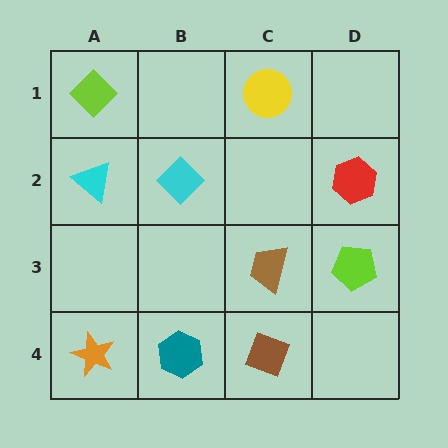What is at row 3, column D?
A lime pentagon.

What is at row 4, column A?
An orange star.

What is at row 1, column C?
A yellow circle.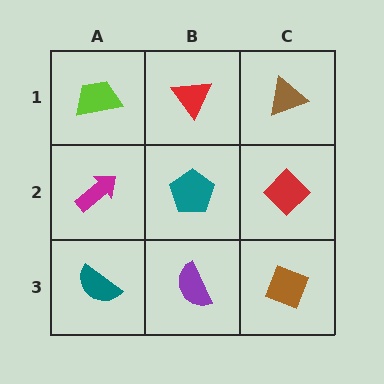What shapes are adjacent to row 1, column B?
A teal pentagon (row 2, column B), a lime trapezoid (row 1, column A), a brown triangle (row 1, column C).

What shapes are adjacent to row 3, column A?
A magenta arrow (row 2, column A), a purple semicircle (row 3, column B).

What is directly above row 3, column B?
A teal pentagon.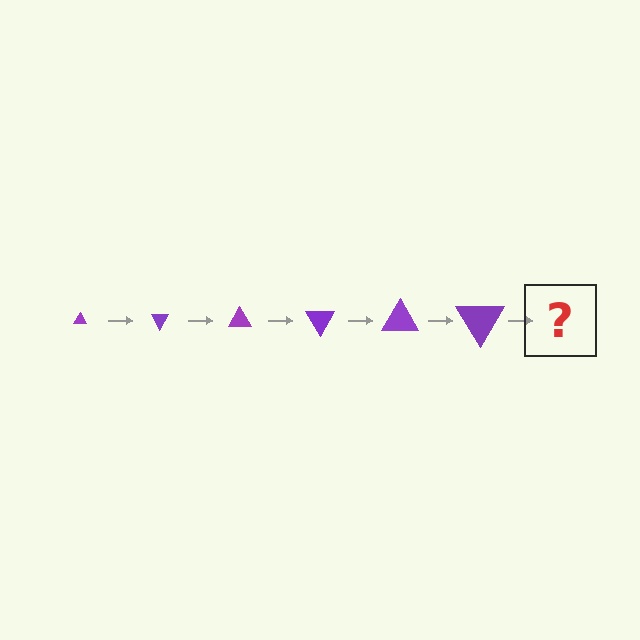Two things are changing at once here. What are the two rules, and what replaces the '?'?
The two rules are that the triangle grows larger each step and it rotates 60 degrees each step. The '?' should be a triangle, larger than the previous one and rotated 360 degrees from the start.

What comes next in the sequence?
The next element should be a triangle, larger than the previous one and rotated 360 degrees from the start.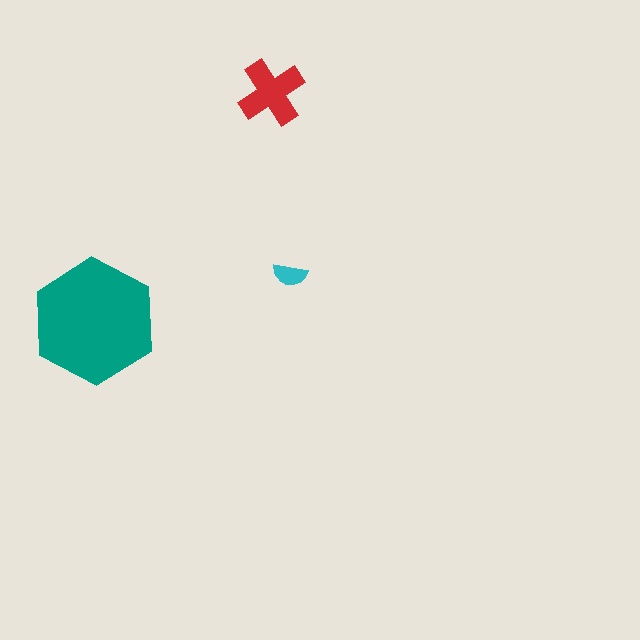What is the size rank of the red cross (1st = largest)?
2nd.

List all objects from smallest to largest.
The cyan semicircle, the red cross, the teal hexagon.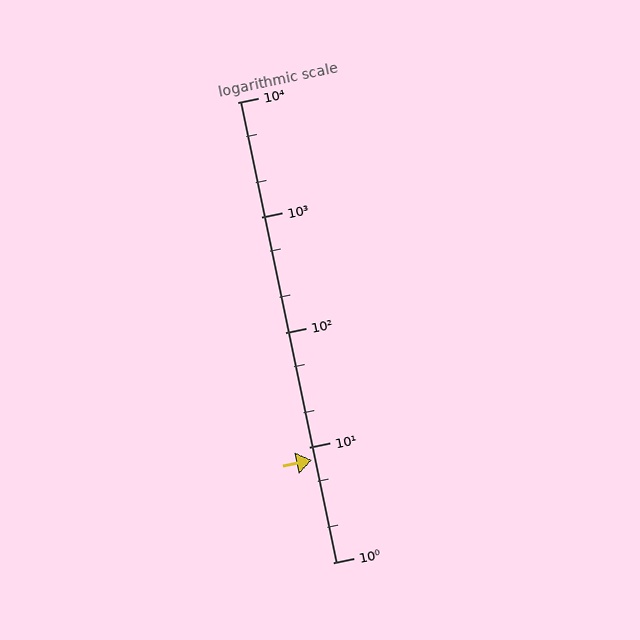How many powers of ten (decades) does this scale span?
The scale spans 4 decades, from 1 to 10000.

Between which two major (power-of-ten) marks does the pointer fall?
The pointer is between 1 and 10.